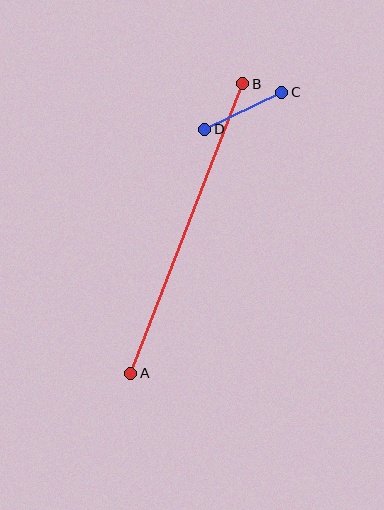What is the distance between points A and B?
The distance is approximately 311 pixels.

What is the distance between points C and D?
The distance is approximately 86 pixels.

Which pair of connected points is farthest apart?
Points A and B are farthest apart.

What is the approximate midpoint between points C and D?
The midpoint is at approximately (243, 111) pixels.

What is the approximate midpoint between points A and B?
The midpoint is at approximately (187, 229) pixels.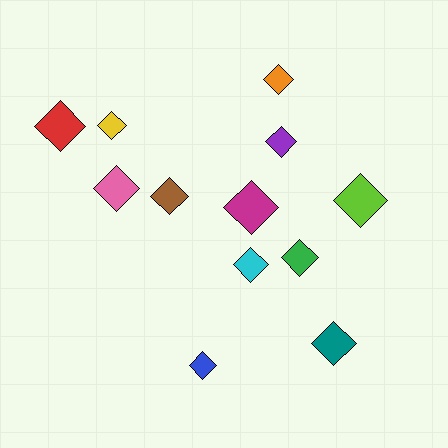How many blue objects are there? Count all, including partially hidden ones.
There is 1 blue object.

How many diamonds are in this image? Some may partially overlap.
There are 12 diamonds.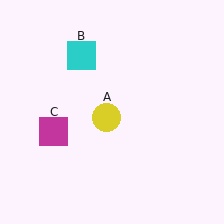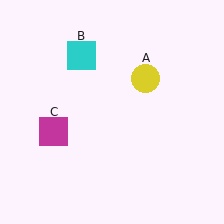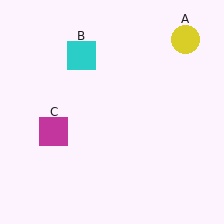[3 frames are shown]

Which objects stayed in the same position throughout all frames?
Cyan square (object B) and magenta square (object C) remained stationary.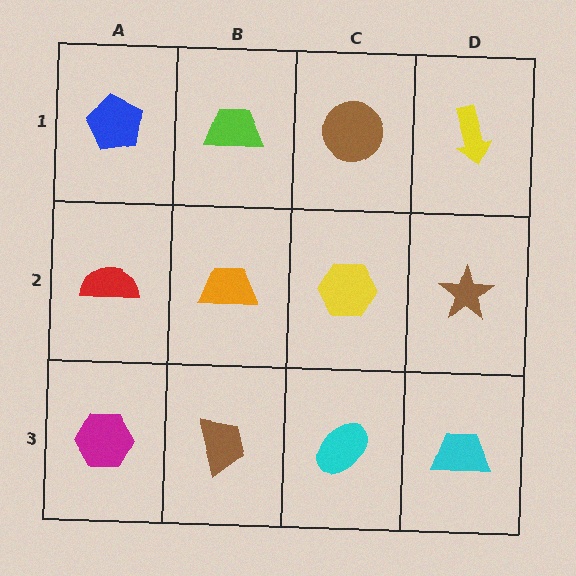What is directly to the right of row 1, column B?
A brown circle.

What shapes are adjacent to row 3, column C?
A yellow hexagon (row 2, column C), a brown trapezoid (row 3, column B), a cyan trapezoid (row 3, column D).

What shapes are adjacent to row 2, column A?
A blue pentagon (row 1, column A), a magenta hexagon (row 3, column A), an orange trapezoid (row 2, column B).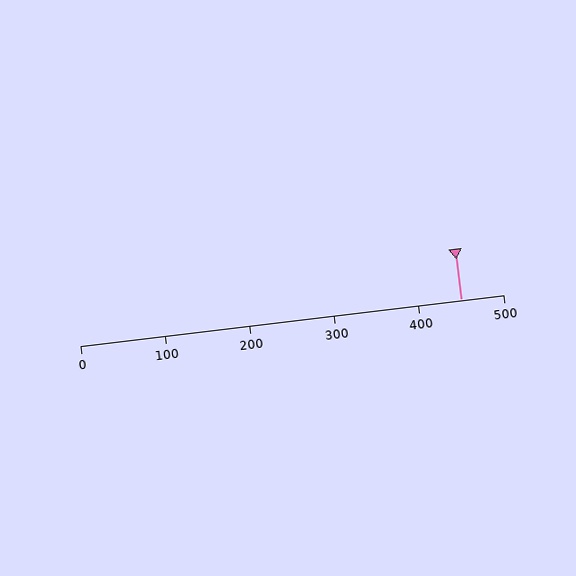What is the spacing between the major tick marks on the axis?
The major ticks are spaced 100 apart.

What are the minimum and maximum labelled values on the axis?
The axis runs from 0 to 500.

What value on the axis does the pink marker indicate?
The marker indicates approximately 450.